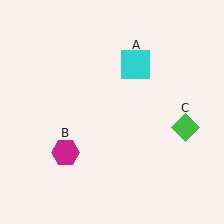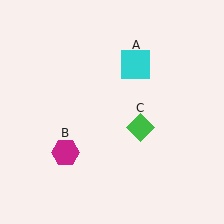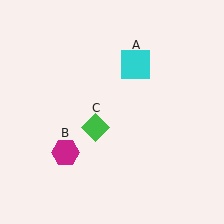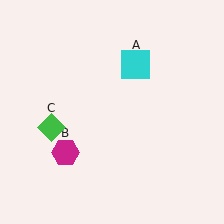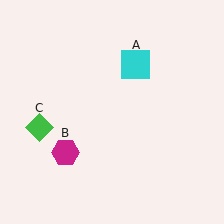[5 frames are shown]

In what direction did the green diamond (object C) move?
The green diamond (object C) moved left.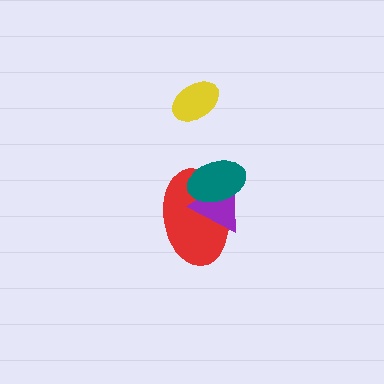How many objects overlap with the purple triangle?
2 objects overlap with the purple triangle.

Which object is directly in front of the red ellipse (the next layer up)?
The purple triangle is directly in front of the red ellipse.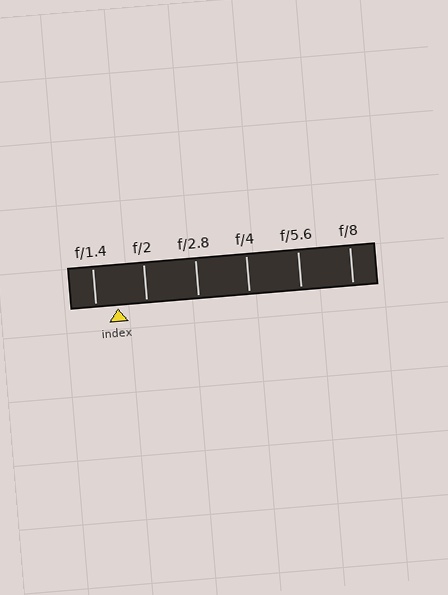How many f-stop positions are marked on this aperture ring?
There are 6 f-stop positions marked.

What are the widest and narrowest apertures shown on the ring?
The widest aperture shown is f/1.4 and the narrowest is f/8.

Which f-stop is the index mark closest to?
The index mark is closest to f/1.4.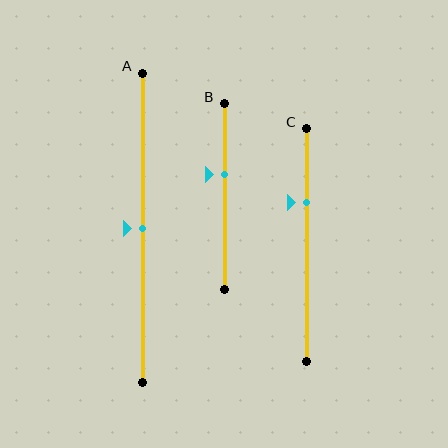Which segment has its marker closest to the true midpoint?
Segment A has its marker closest to the true midpoint.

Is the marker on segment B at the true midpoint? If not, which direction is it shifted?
No, the marker on segment B is shifted upward by about 12% of the segment length.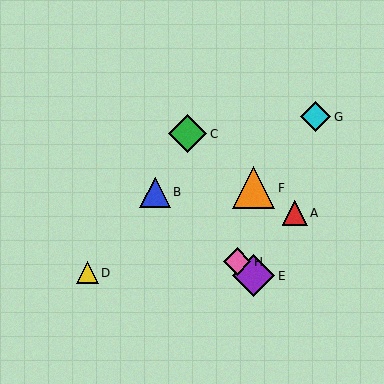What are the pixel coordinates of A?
Object A is at (295, 213).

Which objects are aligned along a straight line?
Objects B, E, H are aligned along a straight line.